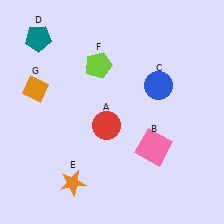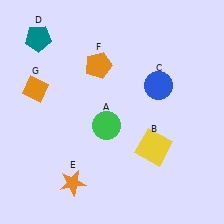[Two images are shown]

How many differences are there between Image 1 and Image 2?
There are 3 differences between the two images.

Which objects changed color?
A changed from red to green. B changed from pink to yellow. F changed from lime to orange.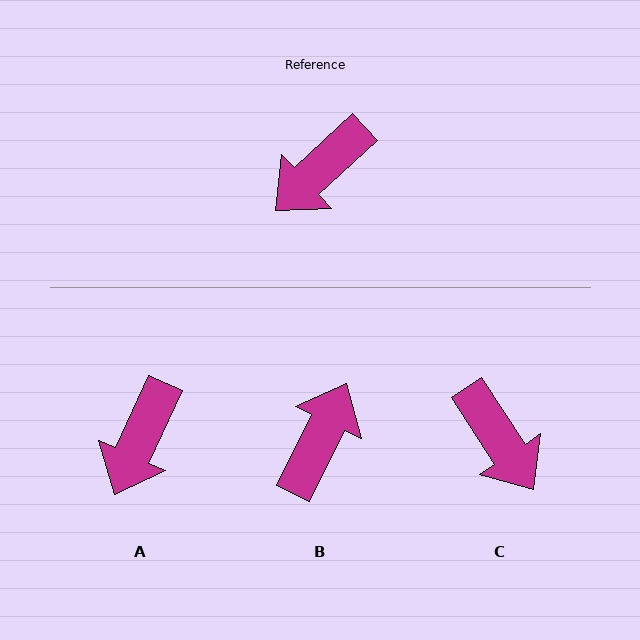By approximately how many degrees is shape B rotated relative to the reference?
Approximately 159 degrees clockwise.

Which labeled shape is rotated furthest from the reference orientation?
B, about 159 degrees away.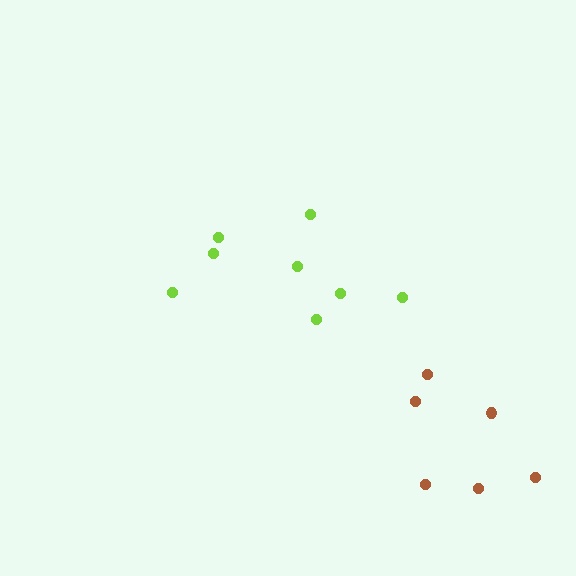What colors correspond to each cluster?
The clusters are colored: lime, brown.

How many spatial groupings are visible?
There are 2 spatial groupings.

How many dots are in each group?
Group 1: 8 dots, Group 2: 6 dots (14 total).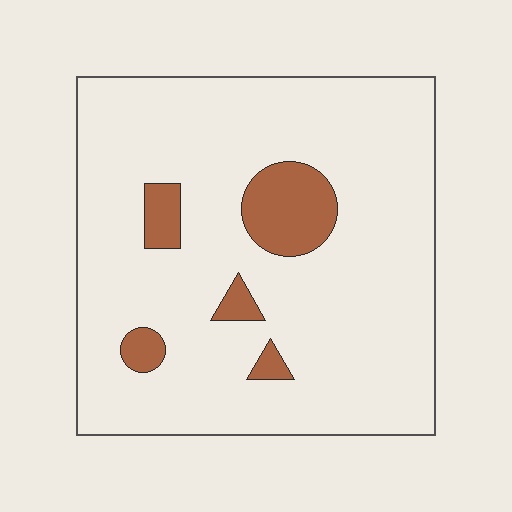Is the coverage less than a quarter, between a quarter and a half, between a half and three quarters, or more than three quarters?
Less than a quarter.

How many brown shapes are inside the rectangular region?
5.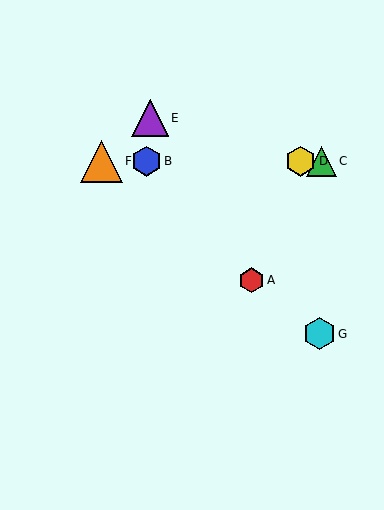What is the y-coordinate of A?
Object A is at y≈280.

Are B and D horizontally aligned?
Yes, both are at y≈161.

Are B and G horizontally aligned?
No, B is at y≈161 and G is at y≈334.